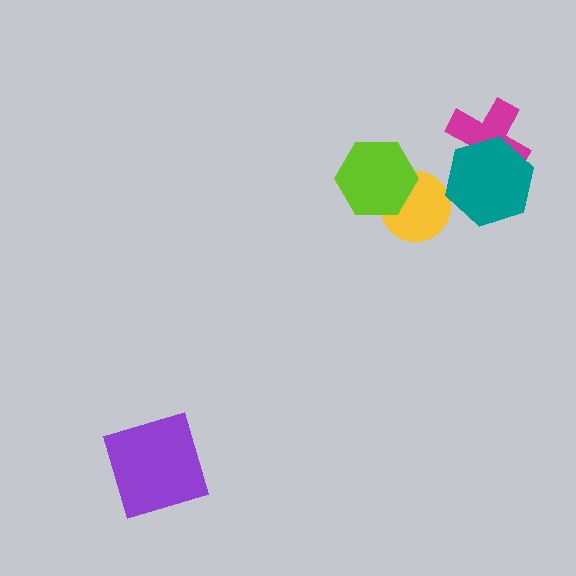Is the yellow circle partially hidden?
Yes, it is partially covered by another shape.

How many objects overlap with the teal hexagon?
1 object overlaps with the teal hexagon.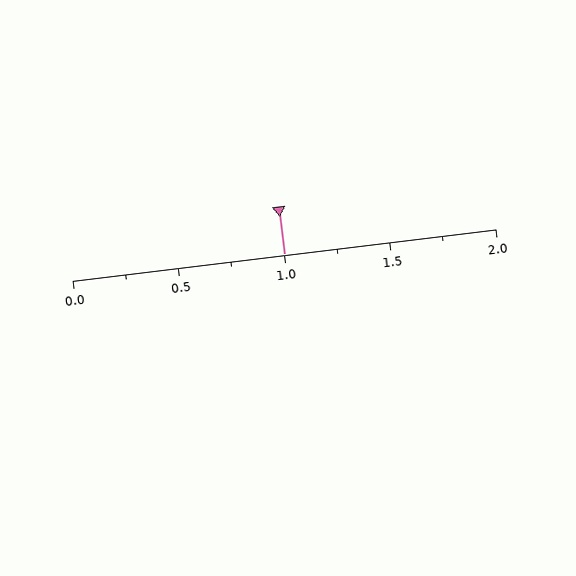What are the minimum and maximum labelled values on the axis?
The axis runs from 0.0 to 2.0.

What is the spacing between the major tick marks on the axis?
The major ticks are spaced 0.5 apart.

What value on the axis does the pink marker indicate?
The marker indicates approximately 1.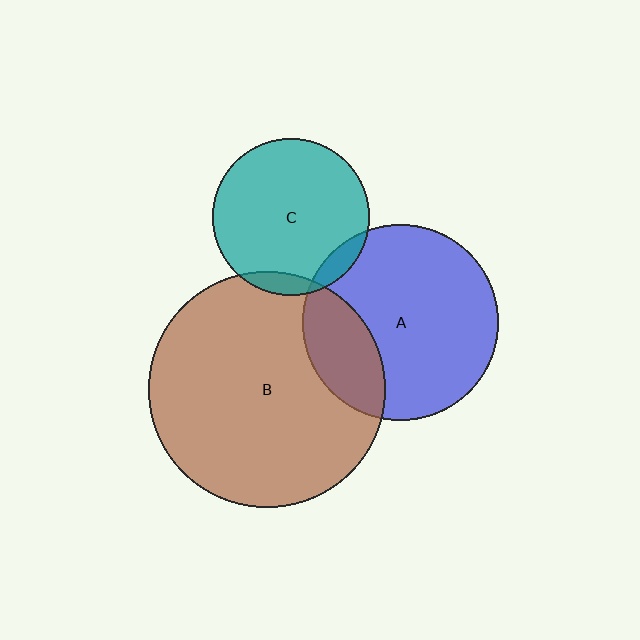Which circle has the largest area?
Circle B (brown).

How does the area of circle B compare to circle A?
Approximately 1.5 times.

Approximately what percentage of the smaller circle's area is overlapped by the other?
Approximately 5%.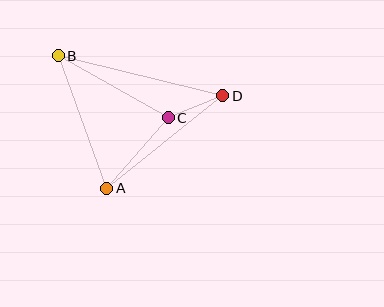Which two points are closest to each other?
Points C and D are closest to each other.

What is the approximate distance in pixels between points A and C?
The distance between A and C is approximately 93 pixels.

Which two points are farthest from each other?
Points B and D are farthest from each other.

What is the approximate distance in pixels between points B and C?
The distance between B and C is approximately 126 pixels.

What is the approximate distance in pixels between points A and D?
The distance between A and D is approximately 148 pixels.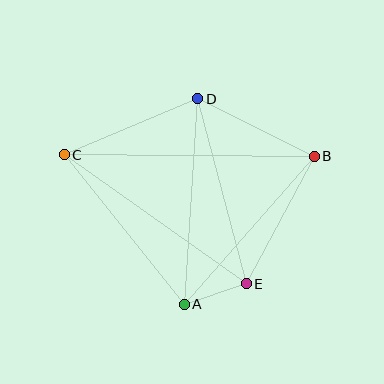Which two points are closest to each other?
Points A and E are closest to each other.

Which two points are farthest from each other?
Points B and C are farthest from each other.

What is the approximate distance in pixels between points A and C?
The distance between A and C is approximately 192 pixels.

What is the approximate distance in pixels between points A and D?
The distance between A and D is approximately 206 pixels.